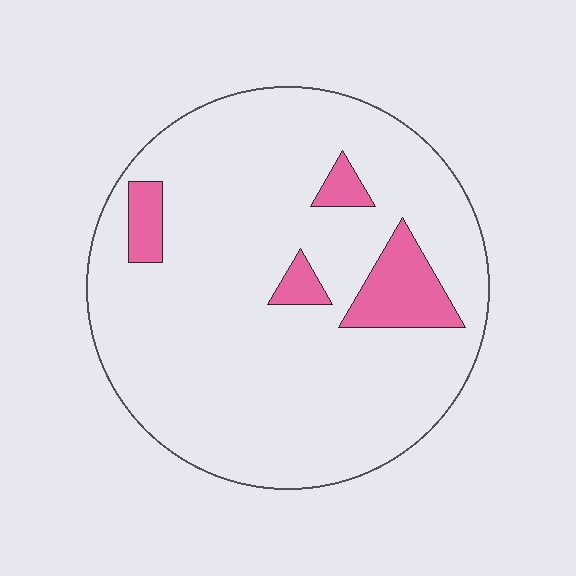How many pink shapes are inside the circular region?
4.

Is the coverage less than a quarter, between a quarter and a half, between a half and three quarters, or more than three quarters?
Less than a quarter.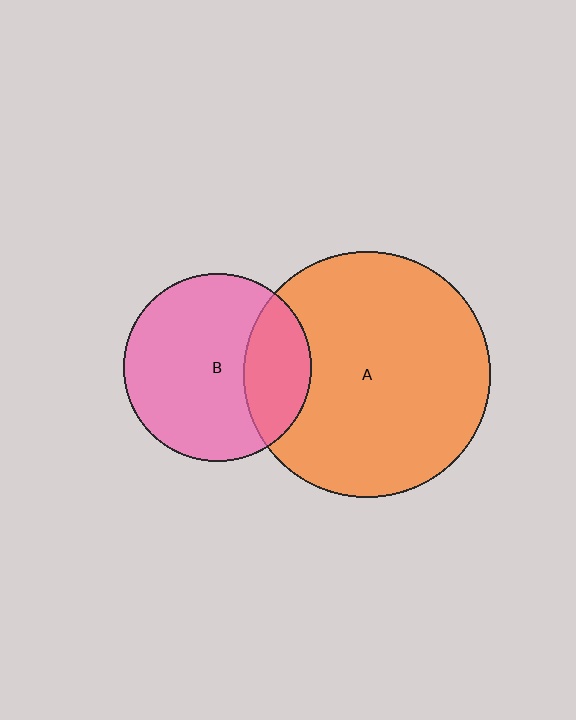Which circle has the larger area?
Circle A (orange).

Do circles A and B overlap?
Yes.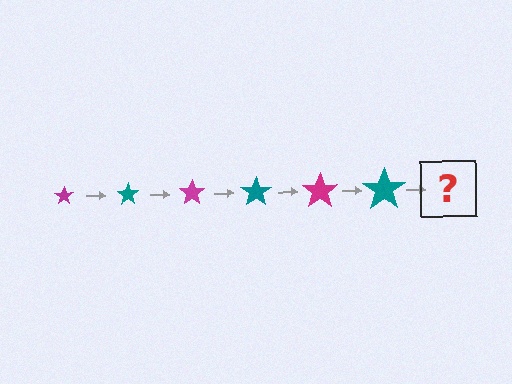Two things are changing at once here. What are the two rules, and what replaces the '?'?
The two rules are that the star grows larger each step and the color cycles through magenta and teal. The '?' should be a magenta star, larger than the previous one.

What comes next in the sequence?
The next element should be a magenta star, larger than the previous one.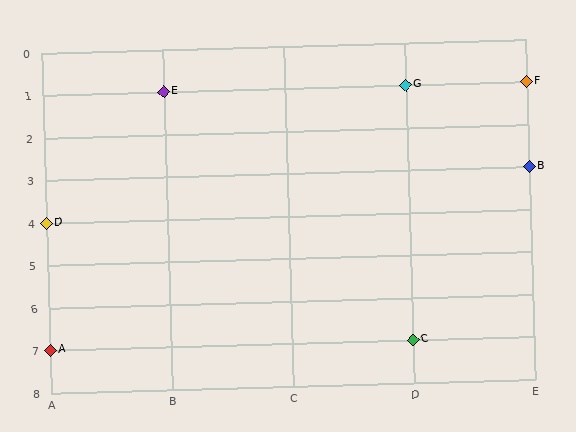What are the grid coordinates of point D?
Point D is at grid coordinates (A, 4).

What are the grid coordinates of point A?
Point A is at grid coordinates (A, 7).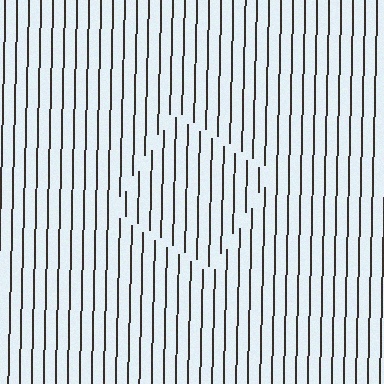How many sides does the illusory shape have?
4 sides — the line-ends trace a square.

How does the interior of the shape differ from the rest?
The interior of the shape contains the same grating, shifted by half a period — the contour is defined by the phase discontinuity where line-ends from the inner and outer gratings abut.